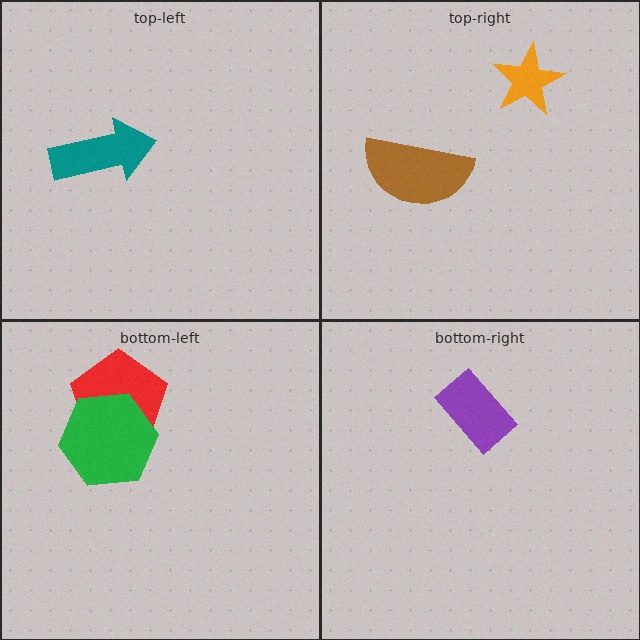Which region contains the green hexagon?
The bottom-left region.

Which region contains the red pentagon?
The bottom-left region.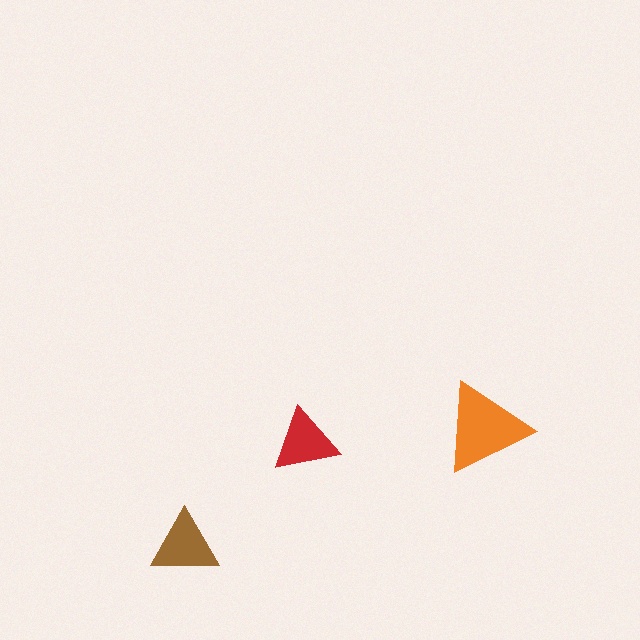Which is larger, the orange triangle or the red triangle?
The orange one.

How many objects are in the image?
There are 3 objects in the image.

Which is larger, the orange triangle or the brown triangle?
The orange one.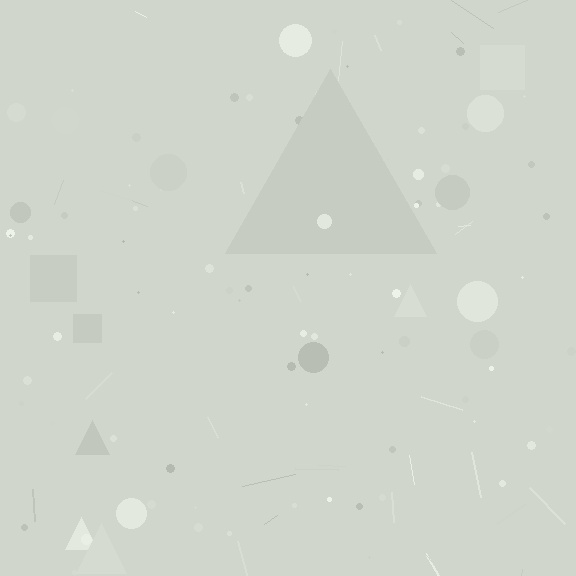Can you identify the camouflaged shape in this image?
The camouflaged shape is a triangle.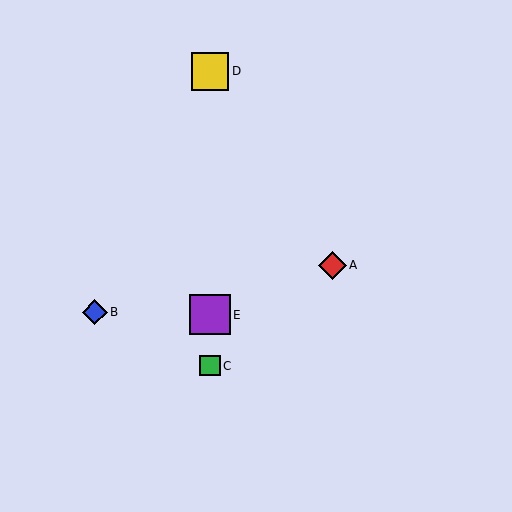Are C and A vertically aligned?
No, C is at x≈210 and A is at x≈332.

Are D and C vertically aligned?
Yes, both are at x≈210.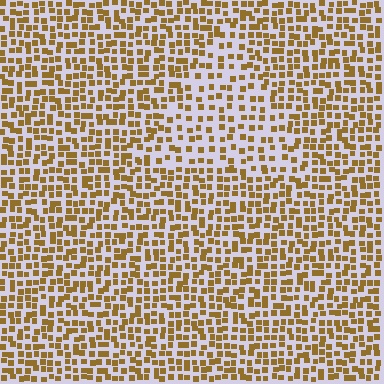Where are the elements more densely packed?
The elements are more densely packed outside the triangle boundary.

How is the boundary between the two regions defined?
The boundary is defined by a change in element density (approximately 1.7x ratio). All elements are the same color, size, and shape.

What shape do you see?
I see a triangle.